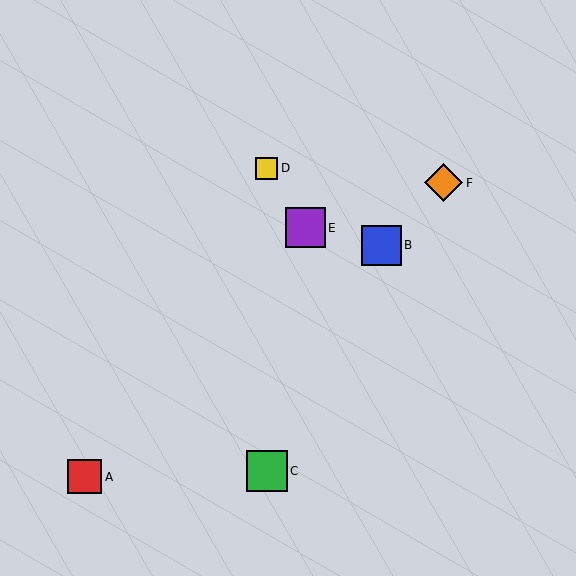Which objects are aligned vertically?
Objects C, D are aligned vertically.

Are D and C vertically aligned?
Yes, both are at x≈267.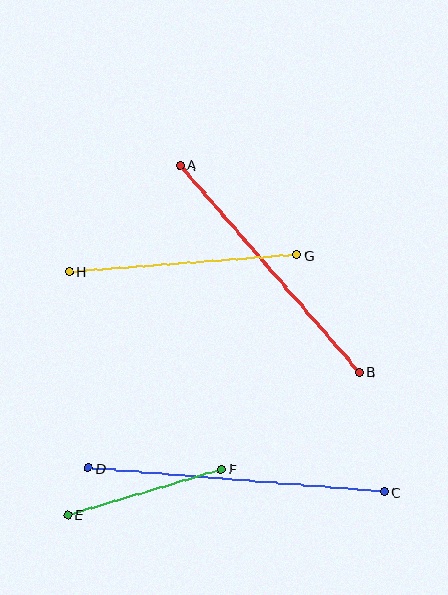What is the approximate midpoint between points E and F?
The midpoint is at approximately (144, 492) pixels.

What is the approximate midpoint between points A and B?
The midpoint is at approximately (270, 269) pixels.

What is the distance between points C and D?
The distance is approximately 297 pixels.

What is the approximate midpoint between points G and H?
The midpoint is at approximately (183, 263) pixels.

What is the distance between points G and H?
The distance is approximately 228 pixels.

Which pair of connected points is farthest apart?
Points C and D are farthest apart.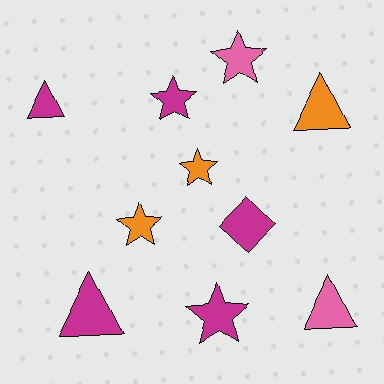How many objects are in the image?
There are 10 objects.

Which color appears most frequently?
Magenta, with 5 objects.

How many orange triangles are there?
There is 1 orange triangle.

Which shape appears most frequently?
Star, with 5 objects.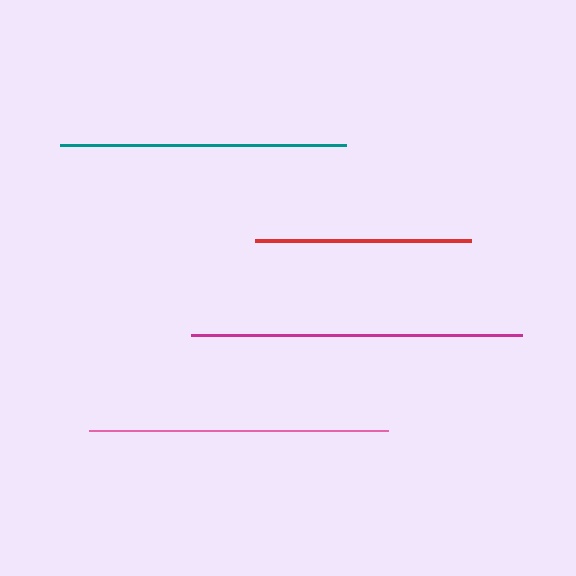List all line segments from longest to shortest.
From longest to shortest: magenta, pink, teal, red.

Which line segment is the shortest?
The red line is the shortest at approximately 217 pixels.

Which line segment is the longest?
The magenta line is the longest at approximately 331 pixels.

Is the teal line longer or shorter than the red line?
The teal line is longer than the red line.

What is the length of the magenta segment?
The magenta segment is approximately 331 pixels long.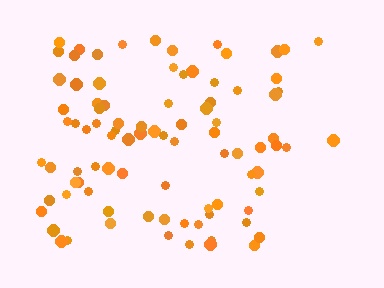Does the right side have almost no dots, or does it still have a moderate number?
Still a moderate number, just noticeably fewer than the left.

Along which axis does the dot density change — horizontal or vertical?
Horizontal.